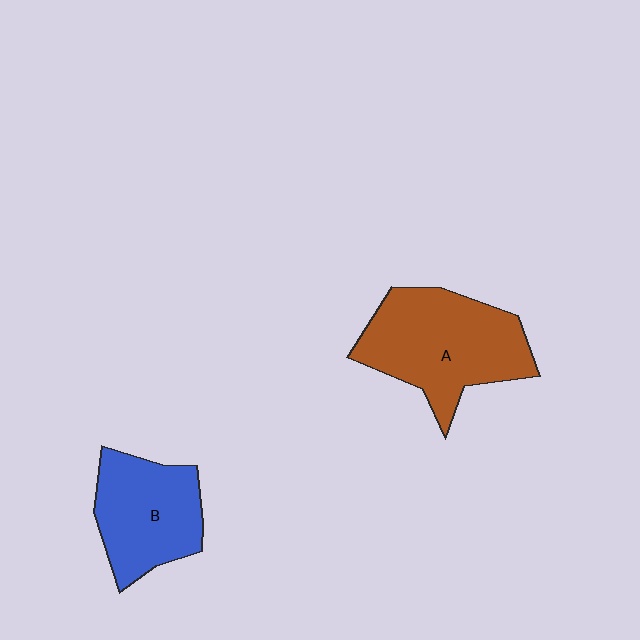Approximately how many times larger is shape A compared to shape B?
Approximately 1.3 times.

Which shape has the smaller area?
Shape B (blue).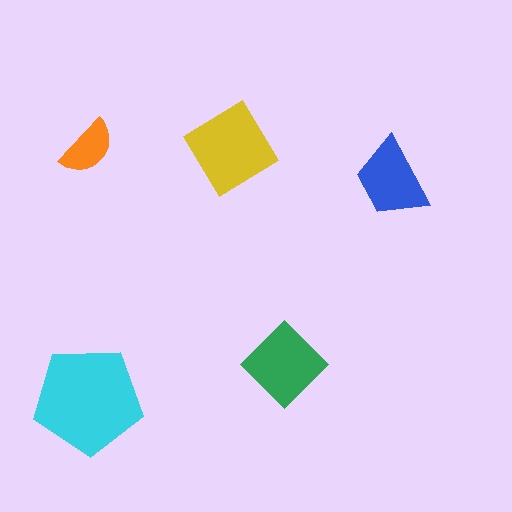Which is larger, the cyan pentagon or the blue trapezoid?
The cyan pentagon.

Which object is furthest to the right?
The blue trapezoid is rightmost.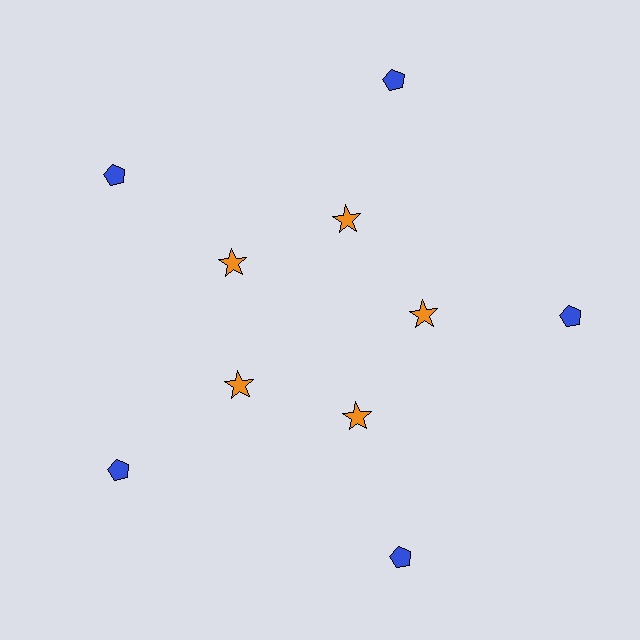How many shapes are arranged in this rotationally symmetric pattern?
There are 10 shapes, arranged in 5 groups of 2.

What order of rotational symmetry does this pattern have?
This pattern has 5-fold rotational symmetry.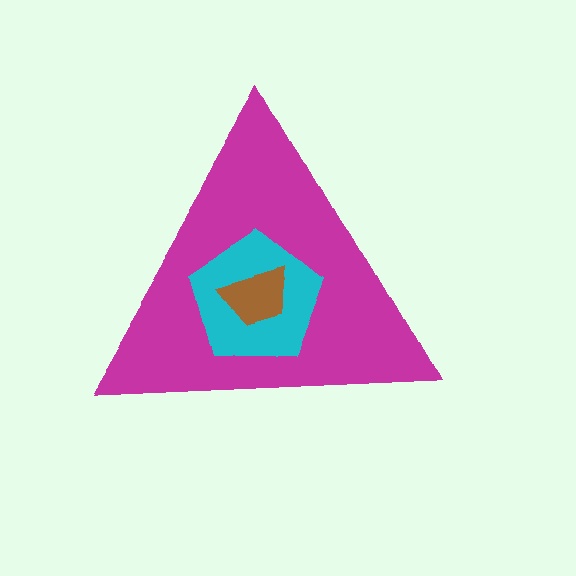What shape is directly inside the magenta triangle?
The cyan pentagon.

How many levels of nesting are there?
3.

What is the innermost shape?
The brown trapezoid.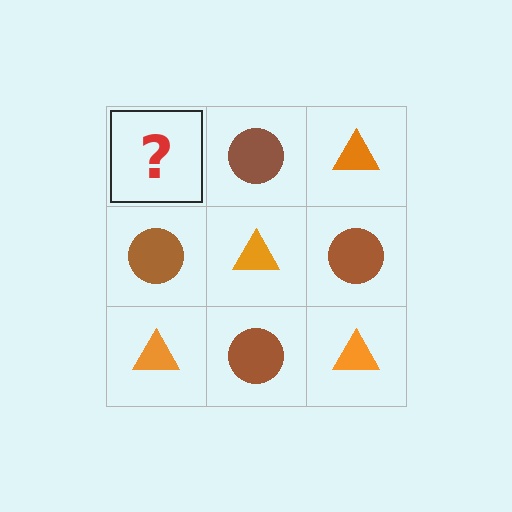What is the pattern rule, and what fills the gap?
The rule is that it alternates orange triangle and brown circle in a checkerboard pattern. The gap should be filled with an orange triangle.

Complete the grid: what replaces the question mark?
The question mark should be replaced with an orange triangle.